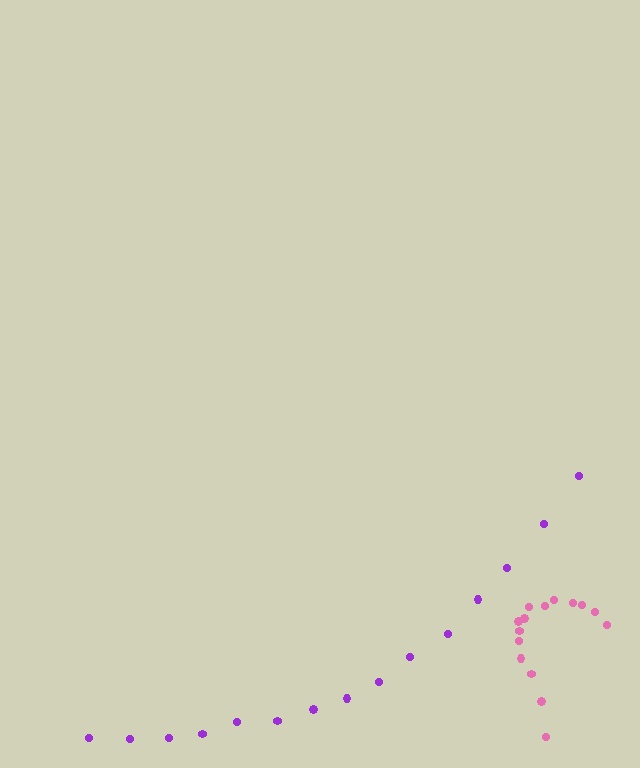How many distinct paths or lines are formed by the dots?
There are 2 distinct paths.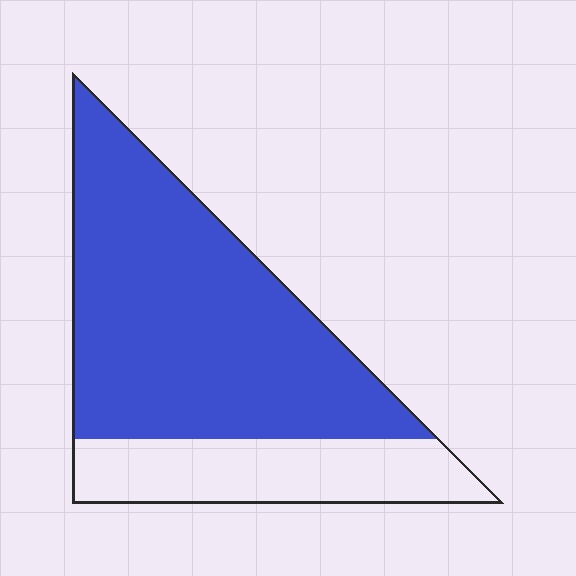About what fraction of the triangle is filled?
About three quarters (3/4).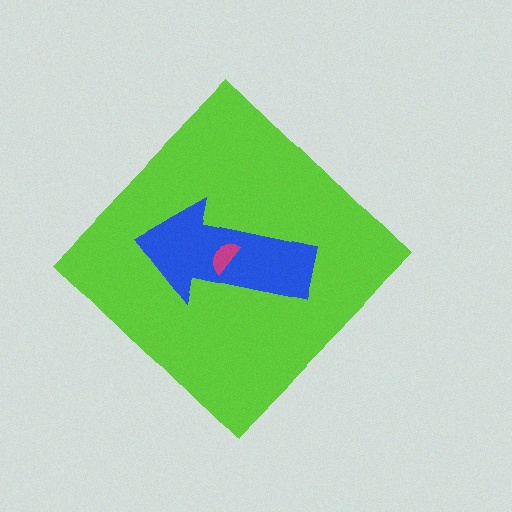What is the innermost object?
The magenta semicircle.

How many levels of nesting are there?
3.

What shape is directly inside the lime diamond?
The blue arrow.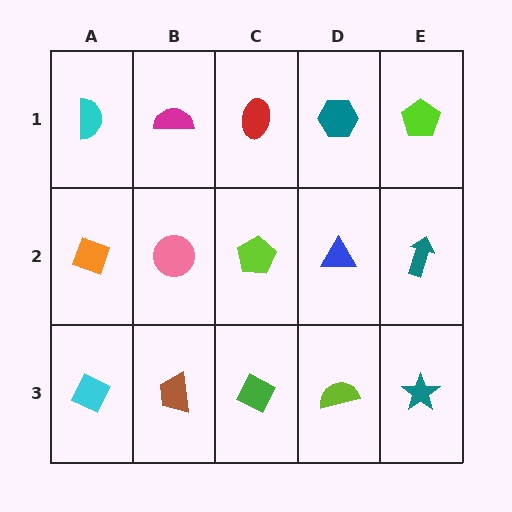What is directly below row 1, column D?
A blue triangle.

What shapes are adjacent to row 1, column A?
An orange diamond (row 2, column A), a magenta semicircle (row 1, column B).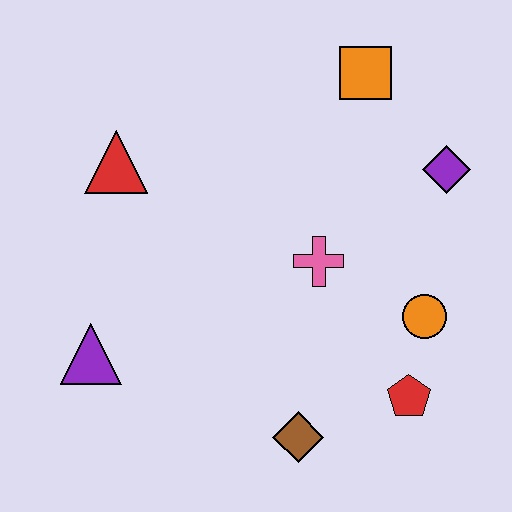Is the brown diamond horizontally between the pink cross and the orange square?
No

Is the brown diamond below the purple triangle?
Yes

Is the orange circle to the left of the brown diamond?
No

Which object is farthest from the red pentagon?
The red triangle is farthest from the red pentagon.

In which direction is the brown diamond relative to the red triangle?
The brown diamond is below the red triangle.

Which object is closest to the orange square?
The purple diamond is closest to the orange square.